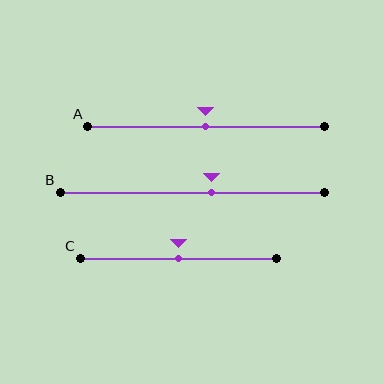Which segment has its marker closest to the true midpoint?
Segment A has its marker closest to the true midpoint.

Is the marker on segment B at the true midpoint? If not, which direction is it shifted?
No, the marker on segment B is shifted to the right by about 7% of the segment length.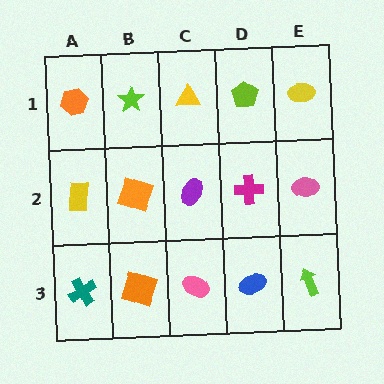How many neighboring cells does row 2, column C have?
4.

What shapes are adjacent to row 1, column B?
An orange square (row 2, column B), an orange hexagon (row 1, column A), a yellow triangle (row 1, column C).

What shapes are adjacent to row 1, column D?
A magenta cross (row 2, column D), a yellow triangle (row 1, column C), a yellow ellipse (row 1, column E).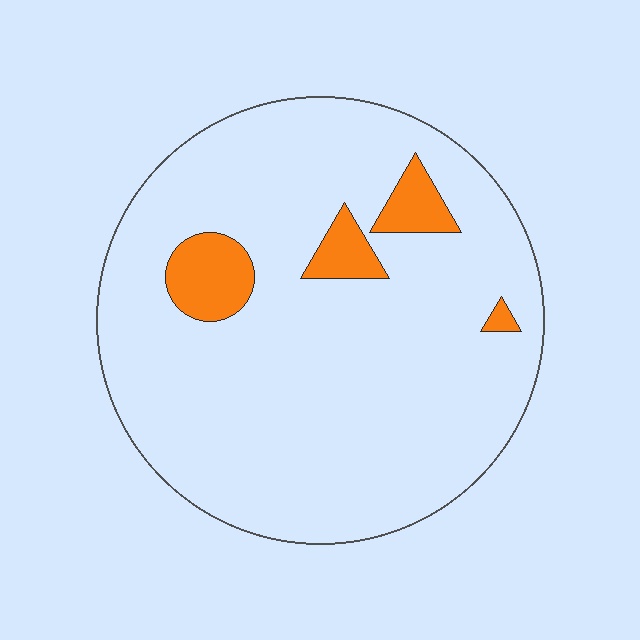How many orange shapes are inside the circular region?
4.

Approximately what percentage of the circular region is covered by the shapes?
Approximately 10%.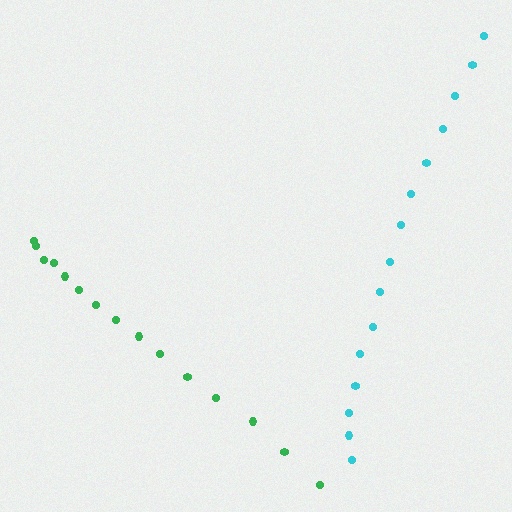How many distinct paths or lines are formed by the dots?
There are 2 distinct paths.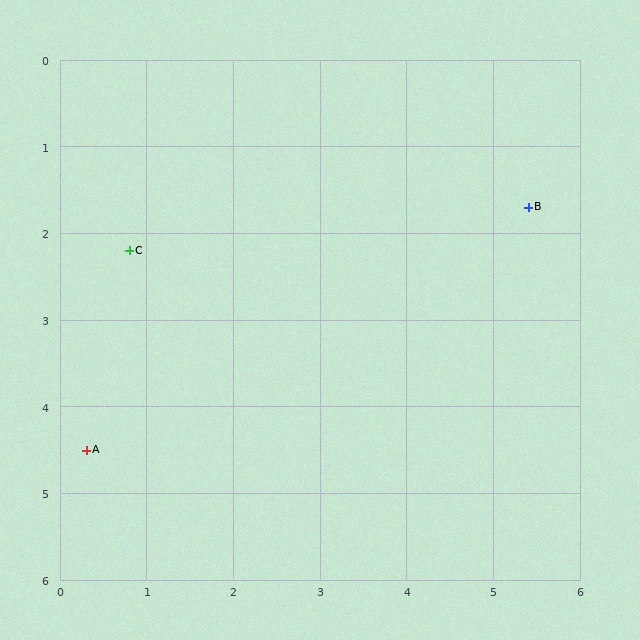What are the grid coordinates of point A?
Point A is at approximately (0.3, 4.5).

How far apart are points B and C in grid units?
Points B and C are about 4.6 grid units apart.